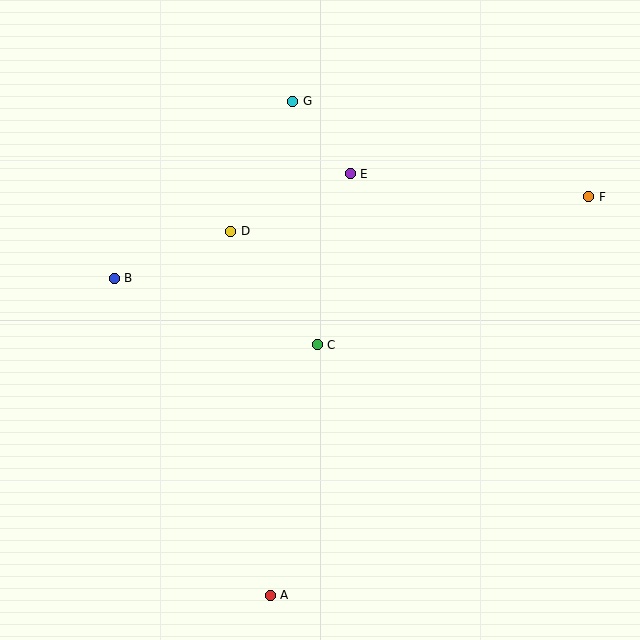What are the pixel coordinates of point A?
Point A is at (270, 595).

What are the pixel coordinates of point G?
Point G is at (293, 101).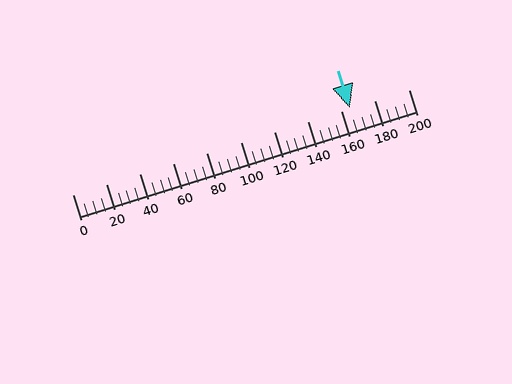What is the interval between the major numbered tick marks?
The major tick marks are spaced 20 units apart.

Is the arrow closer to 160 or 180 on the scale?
The arrow is closer to 160.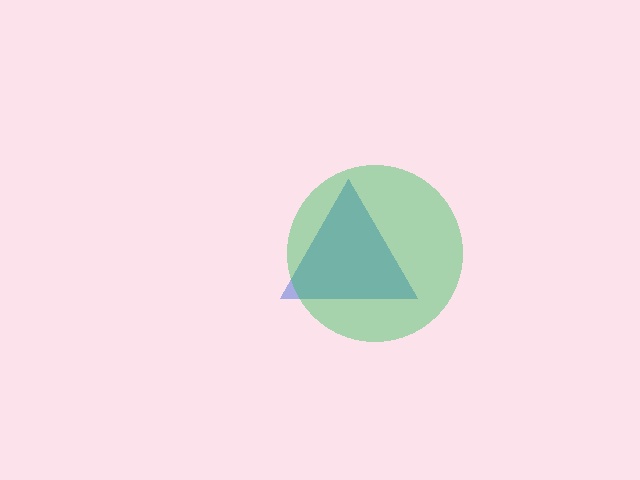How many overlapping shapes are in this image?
There are 2 overlapping shapes in the image.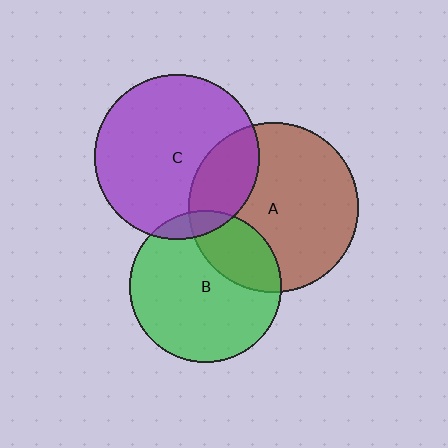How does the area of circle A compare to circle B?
Approximately 1.3 times.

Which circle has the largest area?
Circle A (brown).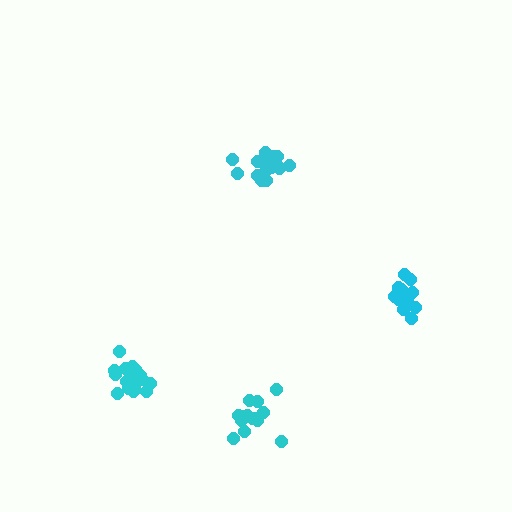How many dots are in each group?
Group 1: 14 dots, Group 2: 17 dots, Group 3: 14 dots, Group 4: 20 dots (65 total).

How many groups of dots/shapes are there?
There are 4 groups.